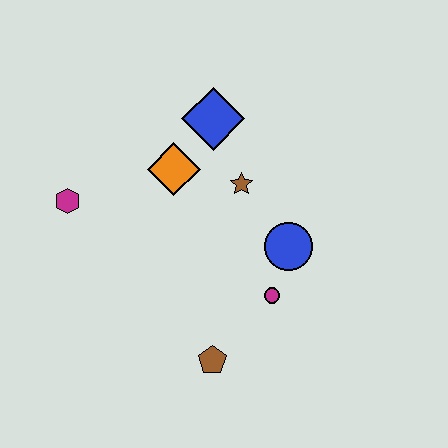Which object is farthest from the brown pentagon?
The blue diamond is farthest from the brown pentagon.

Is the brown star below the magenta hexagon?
No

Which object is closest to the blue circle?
The magenta circle is closest to the blue circle.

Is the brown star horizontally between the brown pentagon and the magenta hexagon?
No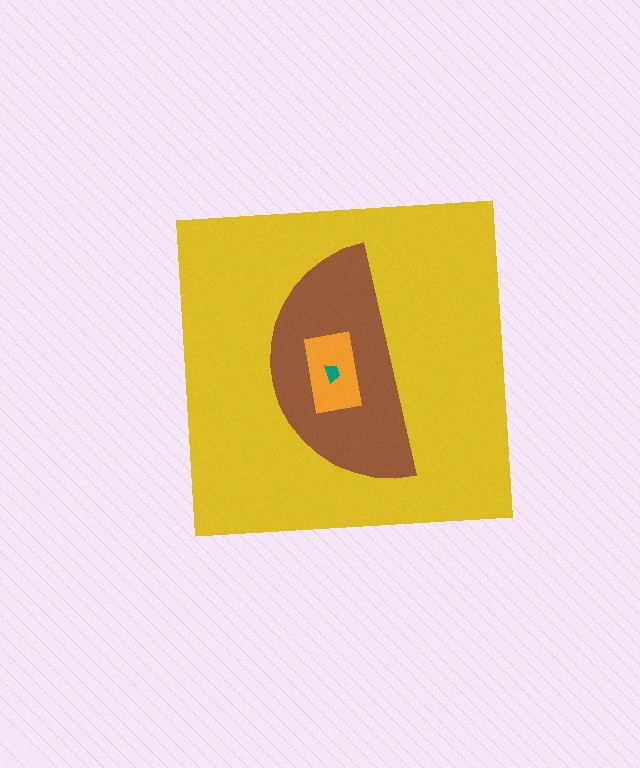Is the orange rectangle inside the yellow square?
Yes.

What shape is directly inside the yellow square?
The brown semicircle.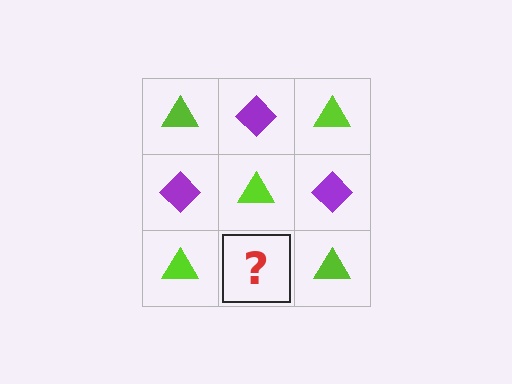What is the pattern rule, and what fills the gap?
The rule is that it alternates lime triangle and purple diamond in a checkerboard pattern. The gap should be filled with a purple diamond.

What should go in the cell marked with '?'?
The missing cell should contain a purple diamond.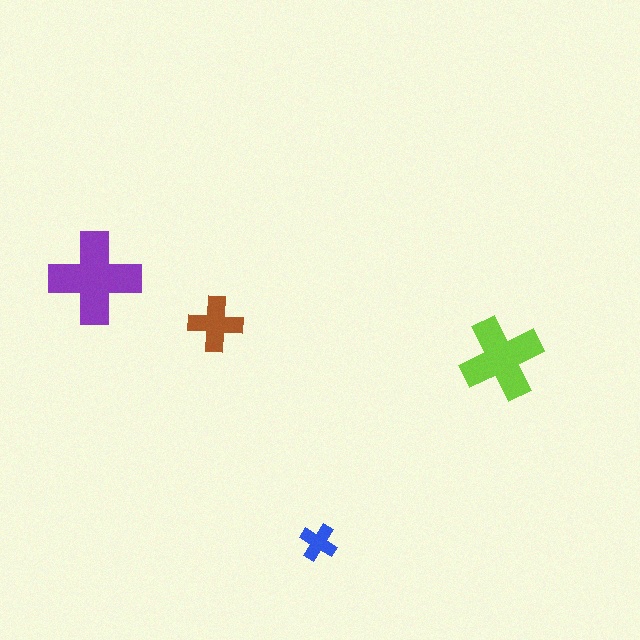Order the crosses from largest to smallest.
the purple one, the lime one, the brown one, the blue one.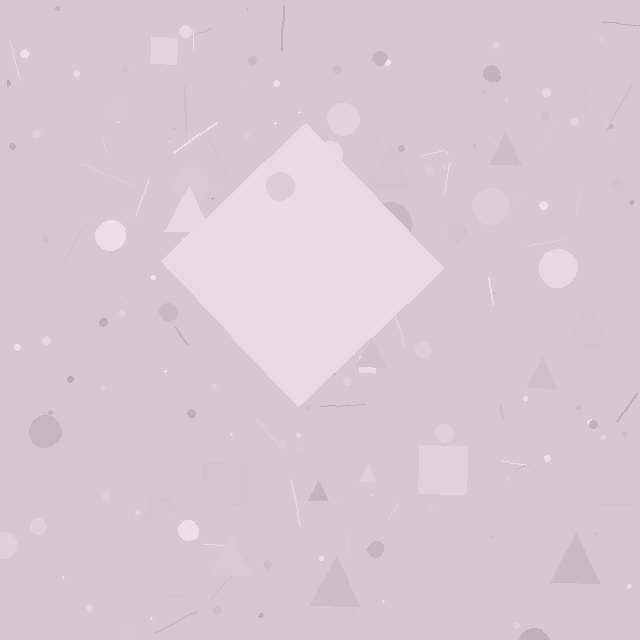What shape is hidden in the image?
A diamond is hidden in the image.